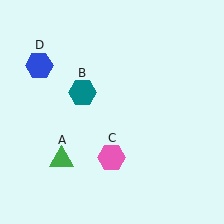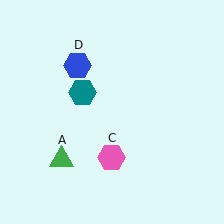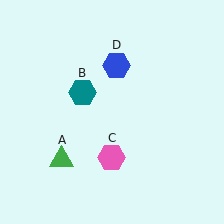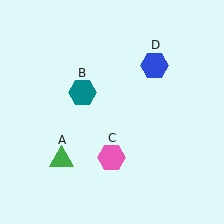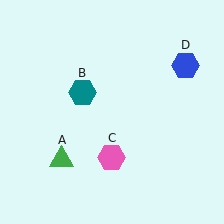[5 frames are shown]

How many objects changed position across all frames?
1 object changed position: blue hexagon (object D).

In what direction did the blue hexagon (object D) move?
The blue hexagon (object D) moved right.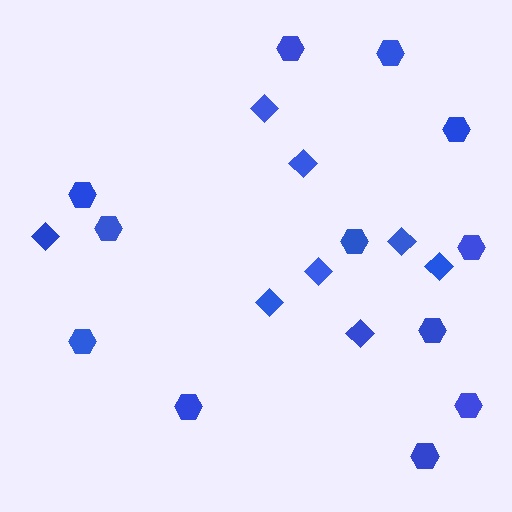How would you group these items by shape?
There are 2 groups: one group of diamonds (8) and one group of hexagons (12).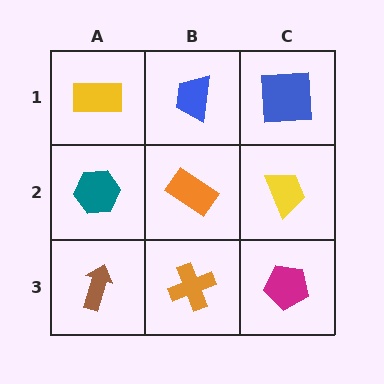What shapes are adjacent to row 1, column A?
A teal hexagon (row 2, column A), a blue trapezoid (row 1, column B).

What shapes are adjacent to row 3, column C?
A yellow trapezoid (row 2, column C), an orange cross (row 3, column B).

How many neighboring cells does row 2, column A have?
3.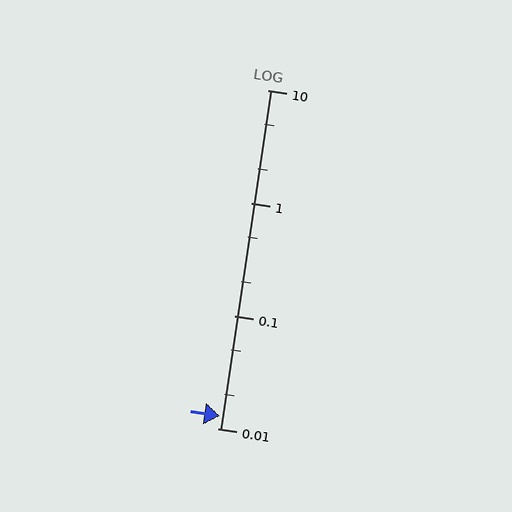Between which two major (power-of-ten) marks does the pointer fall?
The pointer is between 0.01 and 0.1.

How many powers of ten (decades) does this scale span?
The scale spans 3 decades, from 0.01 to 10.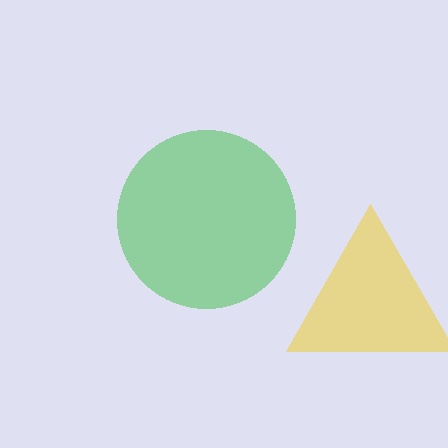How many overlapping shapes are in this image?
There are 2 overlapping shapes in the image.